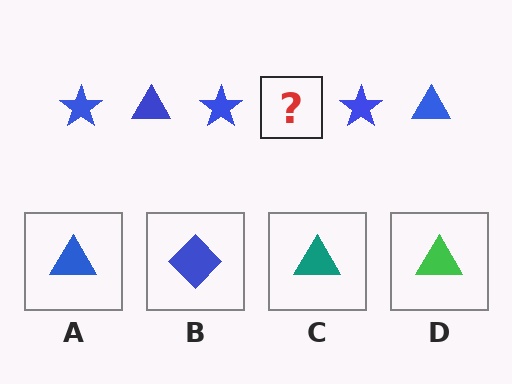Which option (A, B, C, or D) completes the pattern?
A.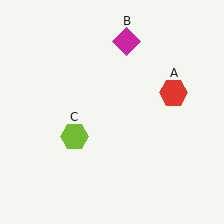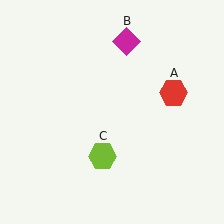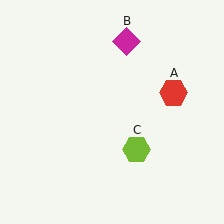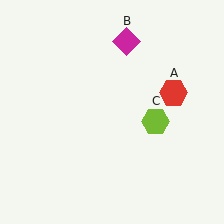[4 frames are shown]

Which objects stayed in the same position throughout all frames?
Red hexagon (object A) and magenta diamond (object B) remained stationary.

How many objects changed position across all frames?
1 object changed position: lime hexagon (object C).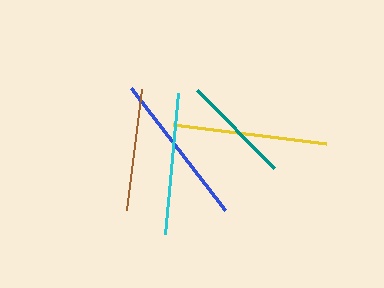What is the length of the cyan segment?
The cyan segment is approximately 141 pixels long.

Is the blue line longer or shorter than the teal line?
The blue line is longer than the teal line.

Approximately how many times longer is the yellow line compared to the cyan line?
The yellow line is approximately 1.1 times the length of the cyan line.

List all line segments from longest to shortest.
From longest to shortest: yellow, blue, cyan, brown, teal.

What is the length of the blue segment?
The blue segment is approximately 154 pixels long.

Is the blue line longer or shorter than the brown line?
The blue line is longer than the brown line.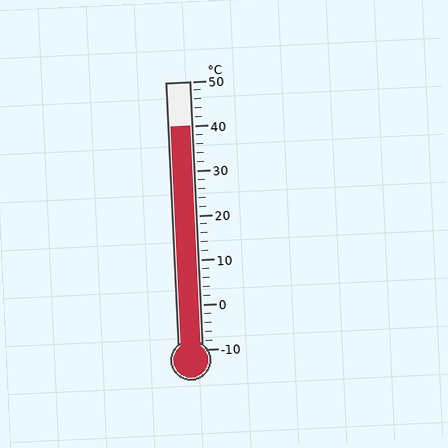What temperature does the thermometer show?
The thermometer shows approximately 40°C.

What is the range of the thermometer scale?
The thermometer scale ranges from -10°C to 50°C.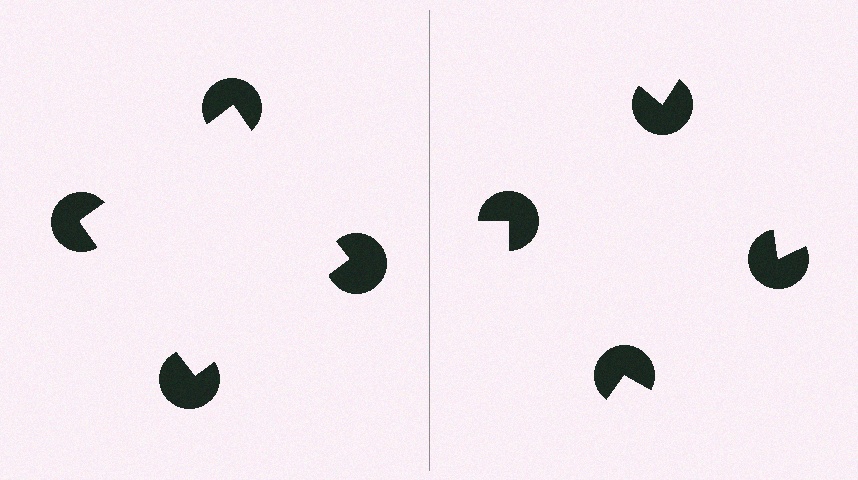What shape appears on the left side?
An illusory square.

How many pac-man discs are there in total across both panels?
8 — 4 on each side.